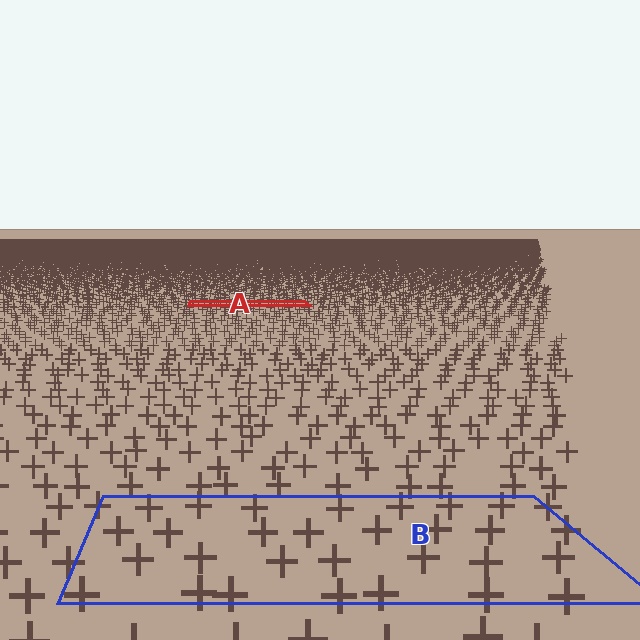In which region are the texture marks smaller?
The texture marks are smaller in region A, because it is farther away.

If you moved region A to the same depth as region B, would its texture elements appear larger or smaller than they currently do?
They would appear larger. At a closer depth, the same texture elements are projected at a bigger on-screen size.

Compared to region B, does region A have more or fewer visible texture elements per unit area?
Region A has more texture elements per unit area — they are packed more densely because it is farther away.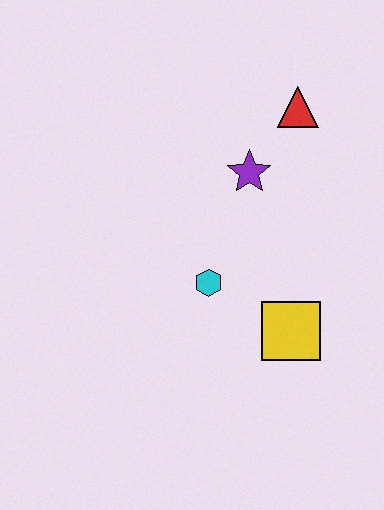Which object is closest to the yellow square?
The cyan hexagon is closest to the yellow square.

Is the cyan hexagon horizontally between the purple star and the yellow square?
No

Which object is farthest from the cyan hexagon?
The red triangle is farthest from the cyan hexagon.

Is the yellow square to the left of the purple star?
No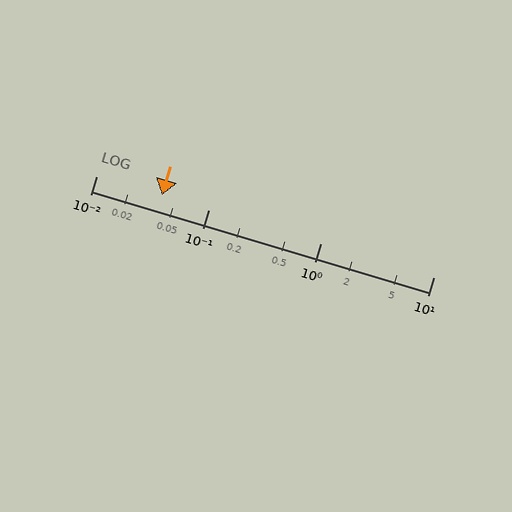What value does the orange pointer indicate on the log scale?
The pointer indicates approximately 0.038.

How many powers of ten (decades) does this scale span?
The scale spans 3 decades, from 0.01 to 10.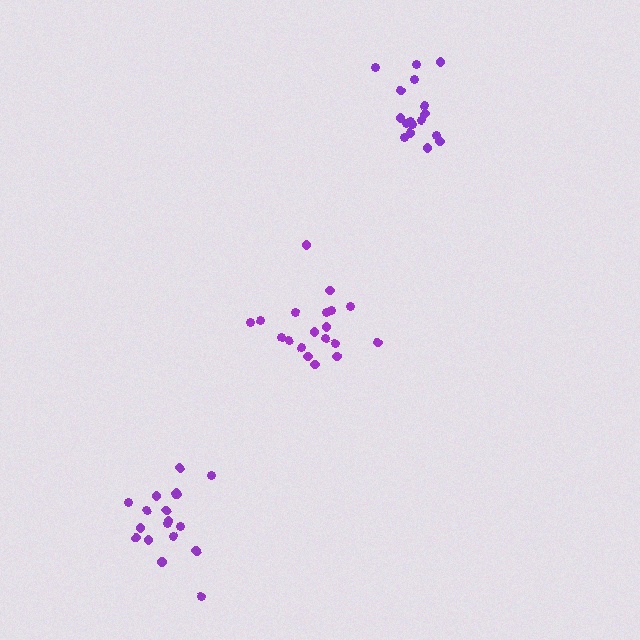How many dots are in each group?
Group 1: 19 dots, Group 2: 18 dots, Group 3: 17 dots (54 total).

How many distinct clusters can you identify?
There are 3 distinct clusters.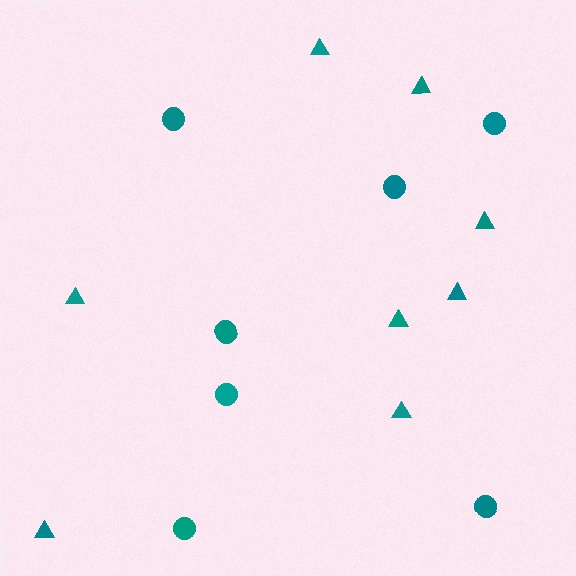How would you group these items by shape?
There are 2 groups: one group of triangles (8) and one group of circles (7).